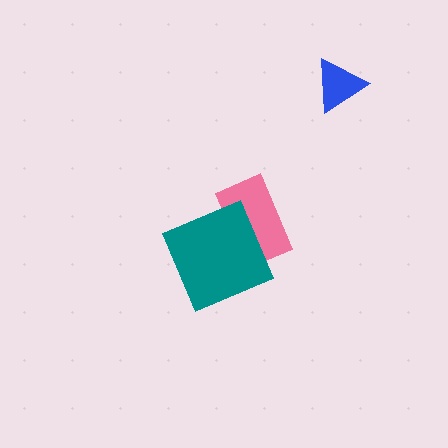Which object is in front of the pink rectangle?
The teal square is in front of the pink rectangle.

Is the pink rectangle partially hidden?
Yes, it is partially covered by another shape.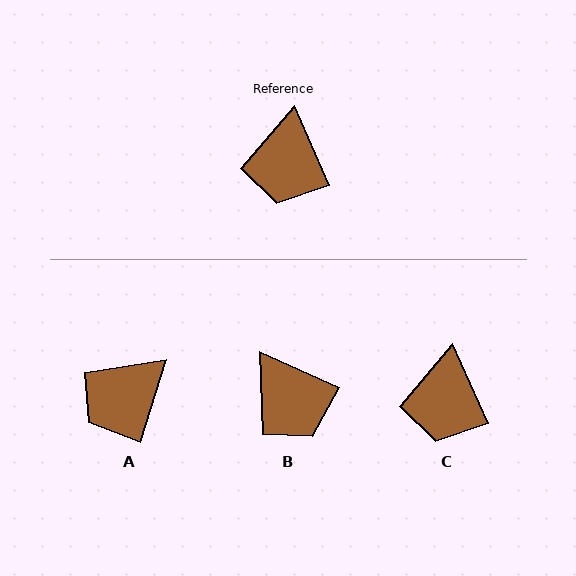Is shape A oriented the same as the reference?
No, it is off by about 41 degrees.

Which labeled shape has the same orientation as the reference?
C.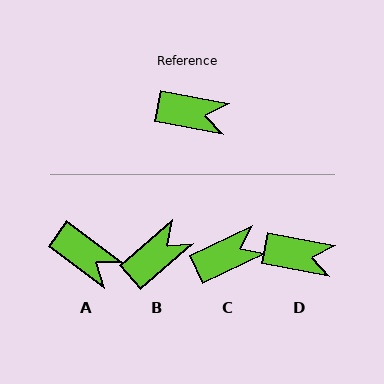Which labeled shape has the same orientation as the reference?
D.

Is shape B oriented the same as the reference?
No, it is off by about 52 degrees.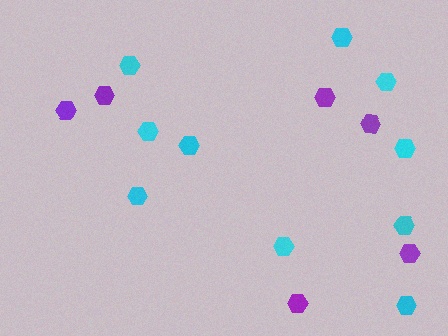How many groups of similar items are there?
There are 2 groups: one group of purple hexagons (6) and one group of cyan hexagons (10).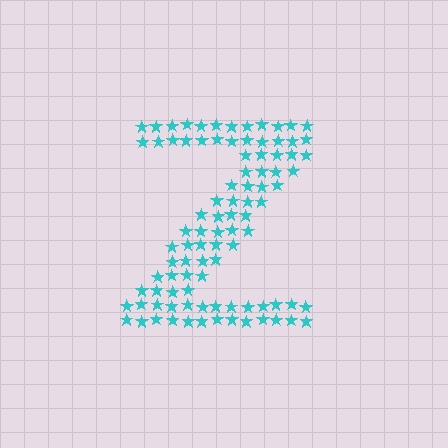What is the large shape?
The large shape is the letter Z.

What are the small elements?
The small elements are stars.